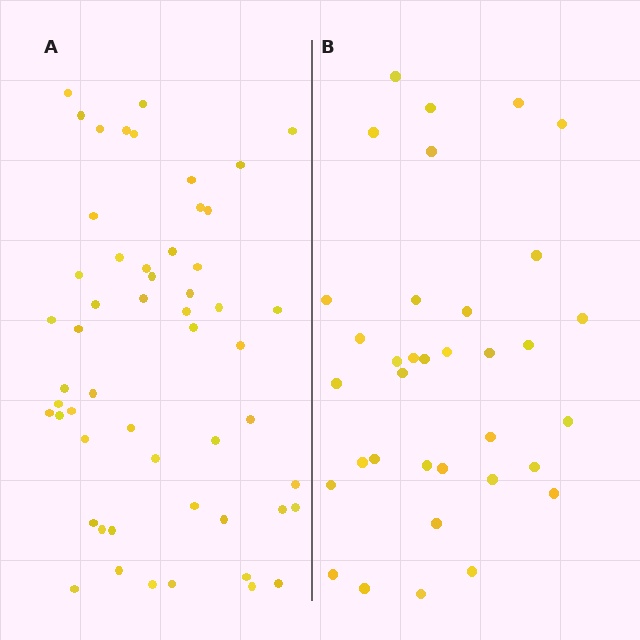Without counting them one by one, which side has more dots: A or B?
Region A (the left region) has more dots.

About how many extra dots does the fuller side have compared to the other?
Region A has approximately 20 more dots than region B.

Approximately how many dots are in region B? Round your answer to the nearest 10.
About 40 dots. (The exact count is 35, which rounds to 40.)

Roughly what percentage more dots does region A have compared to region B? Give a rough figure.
About 55% more.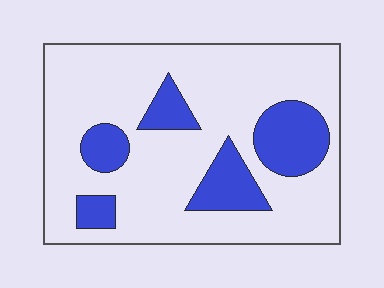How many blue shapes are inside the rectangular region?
5.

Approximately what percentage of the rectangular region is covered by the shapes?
Approximately 20%.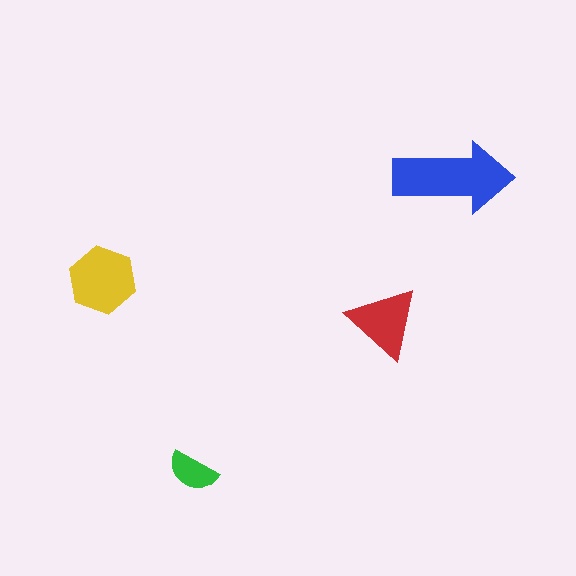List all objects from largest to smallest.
The blue arrow, the yellow hexagon, the red triangle, the green semicircle.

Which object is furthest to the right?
The blue arrow is rightmost.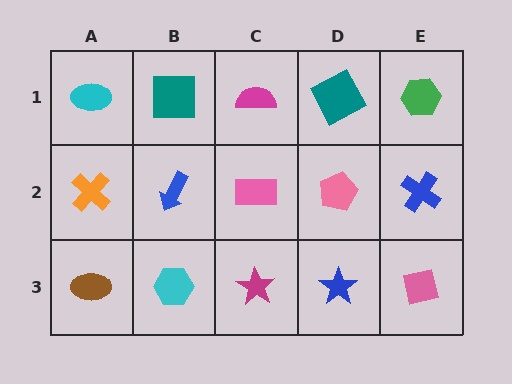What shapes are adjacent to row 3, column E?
A blue cross (row 2, column E), a blue star (row 3, column D).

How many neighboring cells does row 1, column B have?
3.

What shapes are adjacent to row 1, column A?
An orange cross (row 2, column A), a teal square (row 1, column B).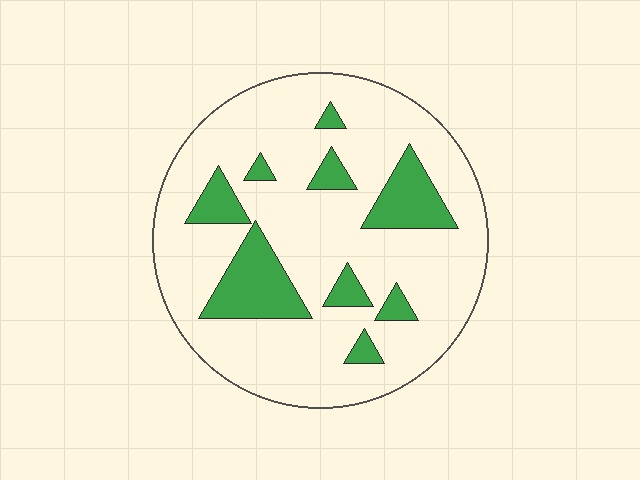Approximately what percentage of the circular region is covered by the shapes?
Approximately 20%.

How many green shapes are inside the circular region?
9.